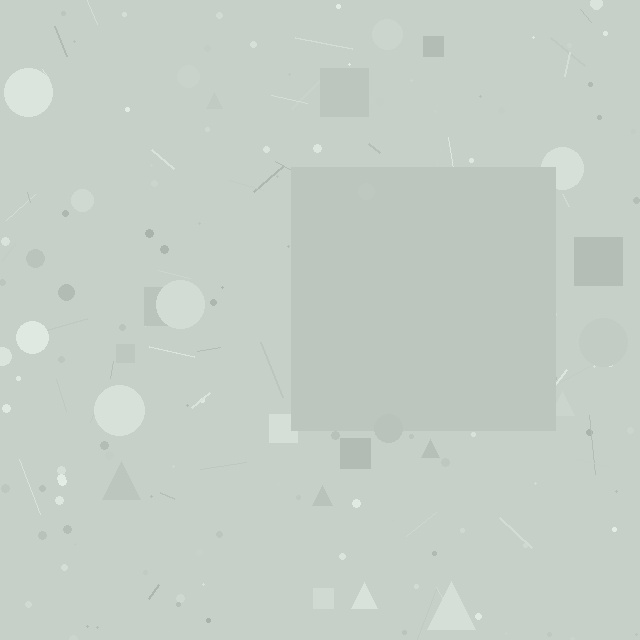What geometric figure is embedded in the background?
A square is embedded in the background.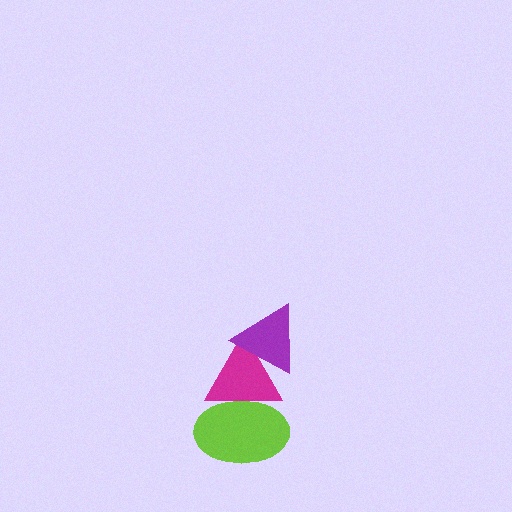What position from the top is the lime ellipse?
The lime ellipse is 3rd from the top.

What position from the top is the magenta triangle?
The magenta triangle is 2nd from the top.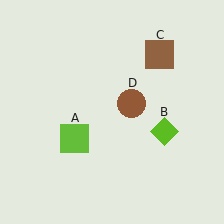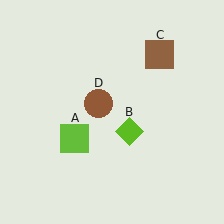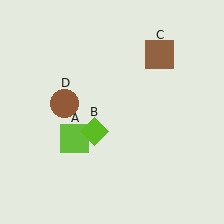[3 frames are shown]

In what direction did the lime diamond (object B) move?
The lime diamond (object B) moved left.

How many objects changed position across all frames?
2 objects changed position: lime diamond (object B), brown circle (object D).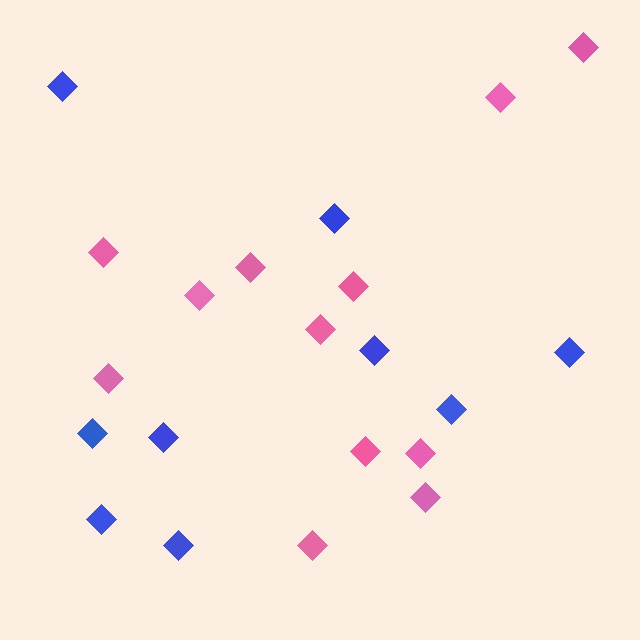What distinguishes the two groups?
There are 2 groups: one group of pink diamonds (12) and one group of blue diamonds (9).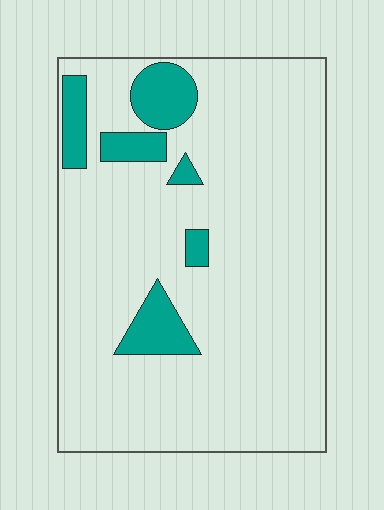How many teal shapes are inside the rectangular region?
6.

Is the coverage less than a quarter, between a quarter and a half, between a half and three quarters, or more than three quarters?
Less than a quarter.